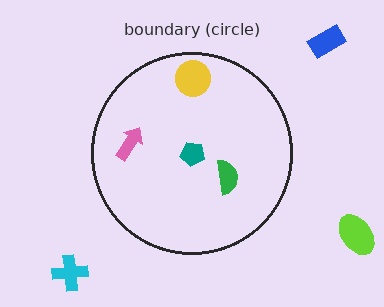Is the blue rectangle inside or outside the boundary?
Outside.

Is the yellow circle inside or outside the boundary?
Inside.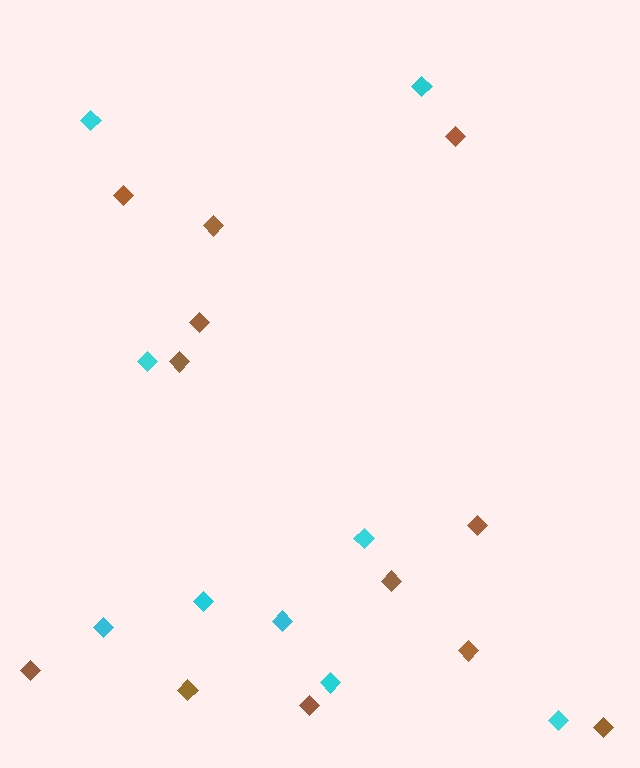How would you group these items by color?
There are 2 groups: one group of cyan diamonds (9) and one group of brown diamonds (12).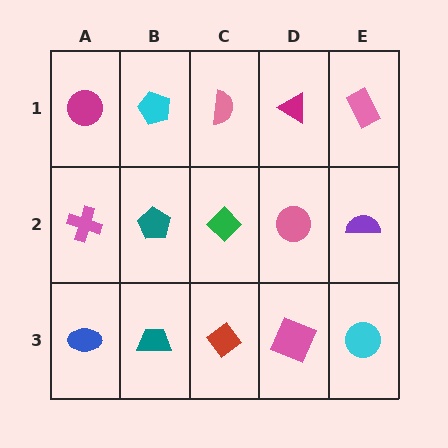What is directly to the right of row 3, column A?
A teal trapezoid.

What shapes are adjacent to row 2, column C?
A pink semicircle (row 1, column C), a red diamond (row 3, column C), a teal pentagon (row 2, column B), a pink circle (row 2, column D).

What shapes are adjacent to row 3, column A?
A pink cross (row 2, column A), a teal trapezoid (row 3, column B).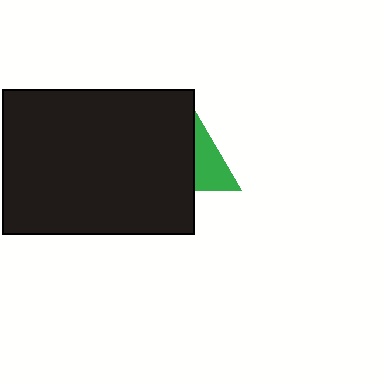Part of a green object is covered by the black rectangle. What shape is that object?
It is a triangle.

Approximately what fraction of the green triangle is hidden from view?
Roughly 64% of the green triangle is hidden behind the black rectangle.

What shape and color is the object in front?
The object in front is a black rectangle.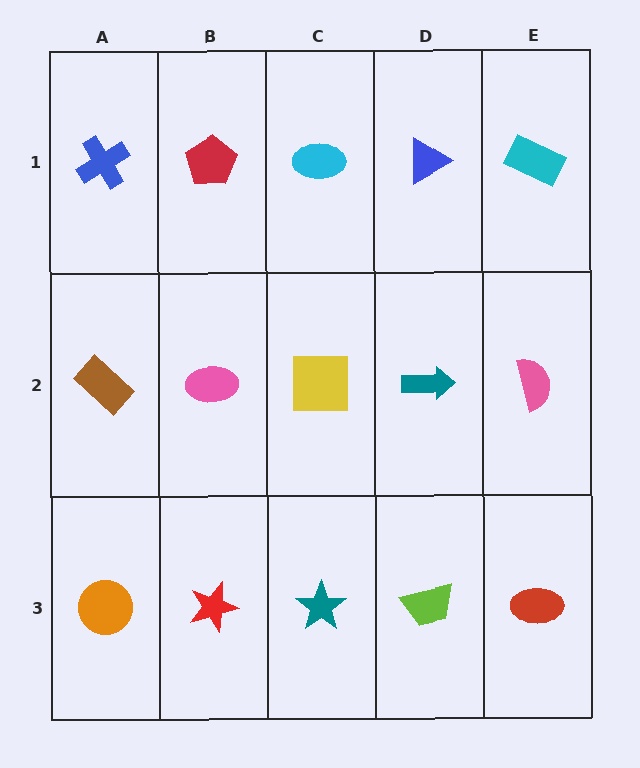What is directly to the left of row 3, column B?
An orange circle.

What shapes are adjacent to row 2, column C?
A cyan ellipse (row 1, column C), a teal star (row 3, column C), a pink ellipse (row 2, column B), a teal arrow (row 2, column D).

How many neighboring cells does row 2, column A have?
3.